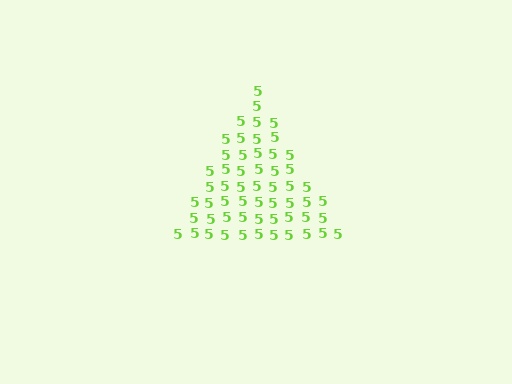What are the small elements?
The small elements are digit 5's.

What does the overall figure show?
The overall figure shows a triangle.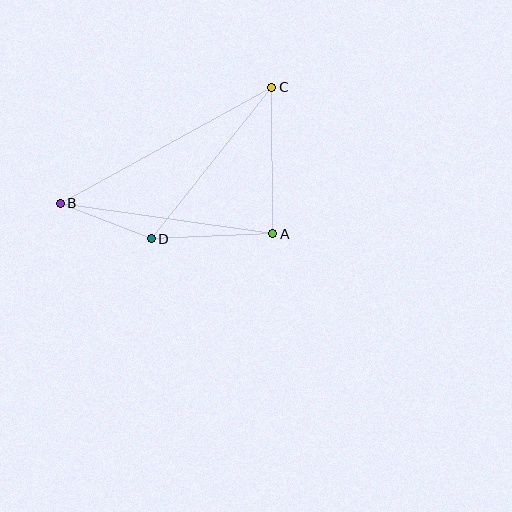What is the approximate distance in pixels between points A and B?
The distance between A and B is approximately 215 pixels.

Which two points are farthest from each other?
Points B and C are farthest from each other.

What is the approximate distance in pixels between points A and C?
The distance between A and C is approximately 147 pixels.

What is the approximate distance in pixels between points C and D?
The distance between C and D is approximately 193 pixels.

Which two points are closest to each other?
Points B and D are closest to each other.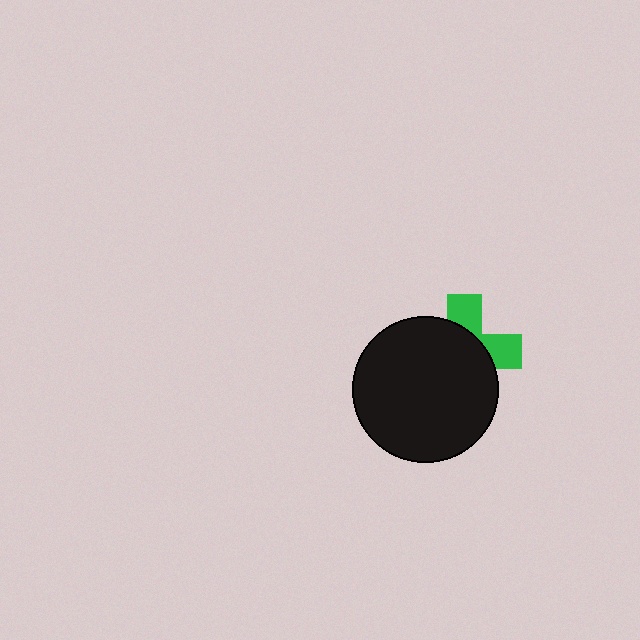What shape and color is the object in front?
The object in front is a black circle.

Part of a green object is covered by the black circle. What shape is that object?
It is a cross.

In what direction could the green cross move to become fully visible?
The green cross could move toward the upper-right. That would shift it out from behind the black circle entirely.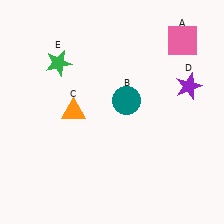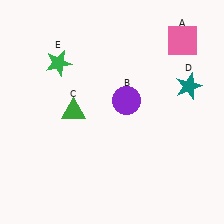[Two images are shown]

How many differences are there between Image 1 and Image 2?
There are 3 differences between the two images.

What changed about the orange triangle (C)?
In Image 1, C is orange. In Image 2, it changed to green.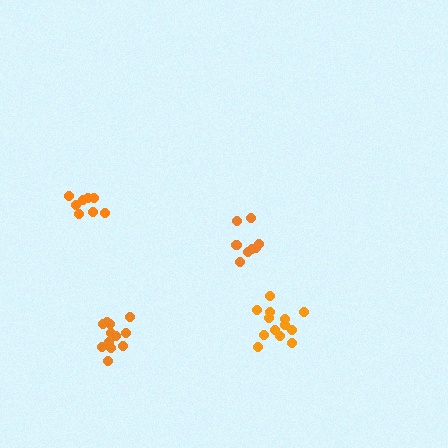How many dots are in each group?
Group 1: 13 dots, Group 2: 12 dots, Group 3: 8 dots, Group 4: 9 dots (42 total).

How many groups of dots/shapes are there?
There are 4 groups.